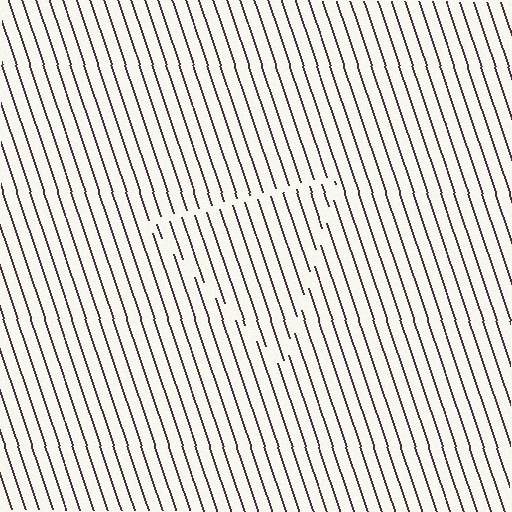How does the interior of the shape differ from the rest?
The interior of the shape contains the same grating, shifted by half a period — the contour is defined by the phase discontinuity where line-ends from the inner and outer gratings abut.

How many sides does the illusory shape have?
3 sides — the line-ends trace a triangle.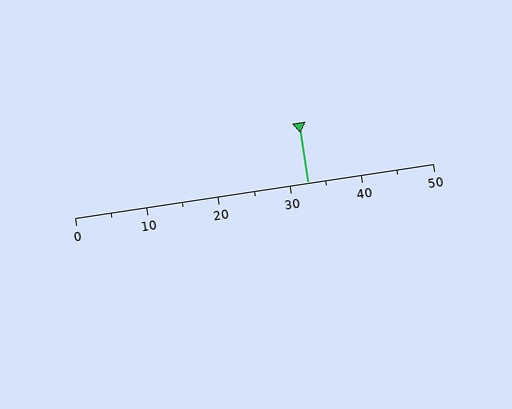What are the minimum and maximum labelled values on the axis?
The axis runs from 0 to 50.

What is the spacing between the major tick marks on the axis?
The major ticks are spaced 10 apart.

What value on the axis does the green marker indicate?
The marker indicates approximately 32.5.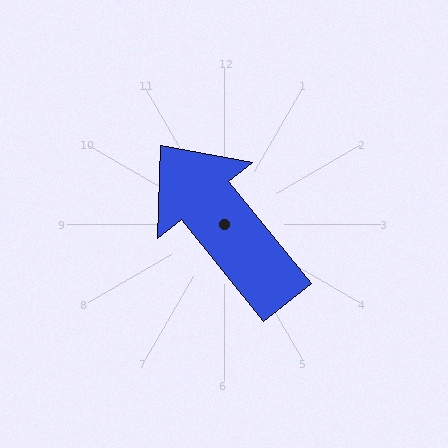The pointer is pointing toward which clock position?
Roughly 11 o'clock.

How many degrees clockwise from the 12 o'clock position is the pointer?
Approximately 321 degrees.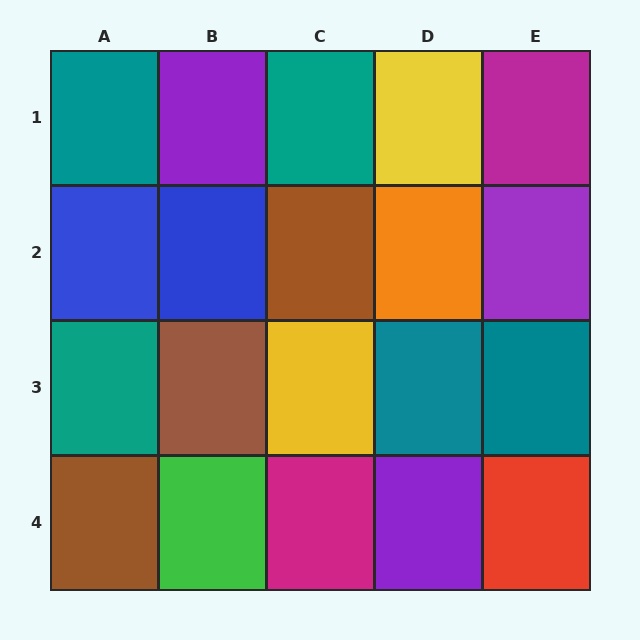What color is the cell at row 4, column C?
Magenta.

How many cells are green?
1 cell is green.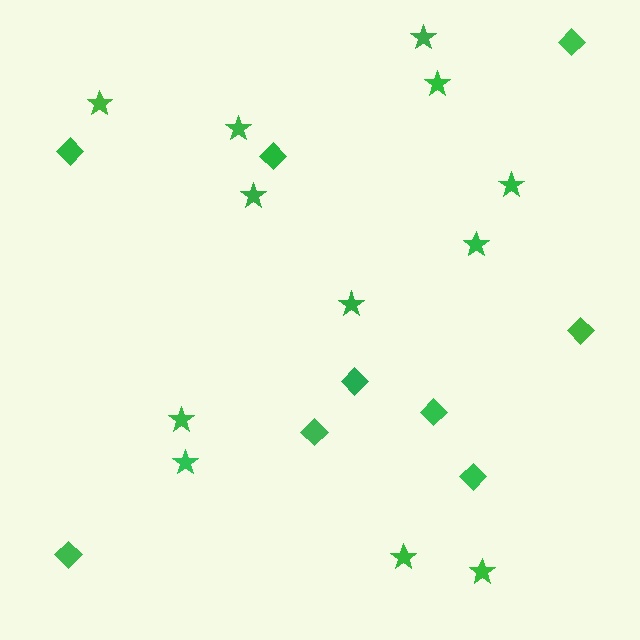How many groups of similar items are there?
There are 2 groups: one group of diamonds (9) and one group of stars (12).